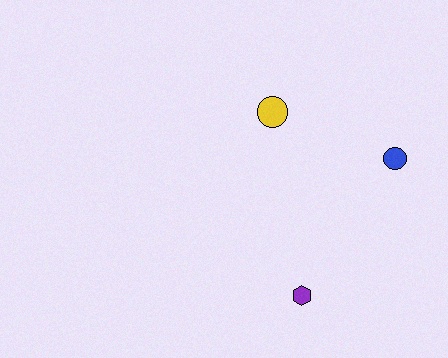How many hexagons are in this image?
There is 1 hexagon.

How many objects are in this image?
There are 3 objects.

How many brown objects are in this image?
There are no brown objects.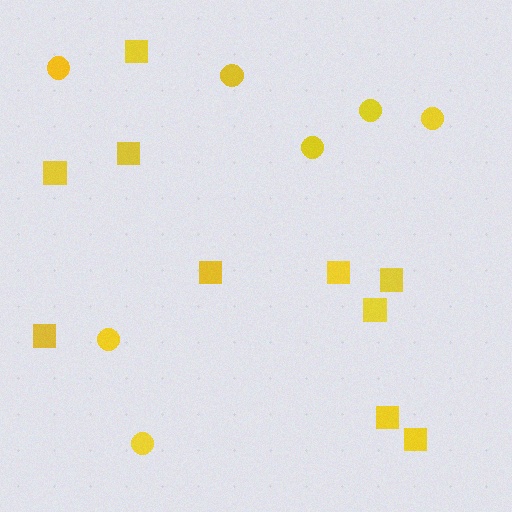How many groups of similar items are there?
There are 2 groups: one group of circles (7) and one group of squares (10).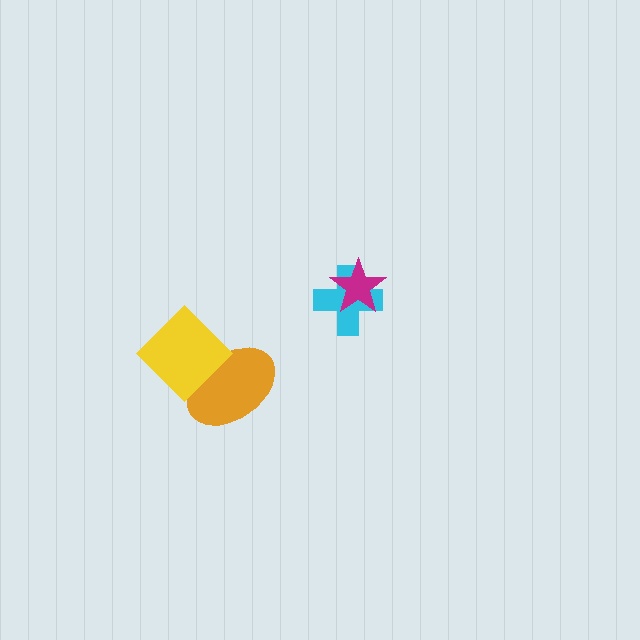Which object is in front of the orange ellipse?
The yellow diamond is in front of the orange ellipse.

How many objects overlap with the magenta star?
1 object overlaps with the magenta star.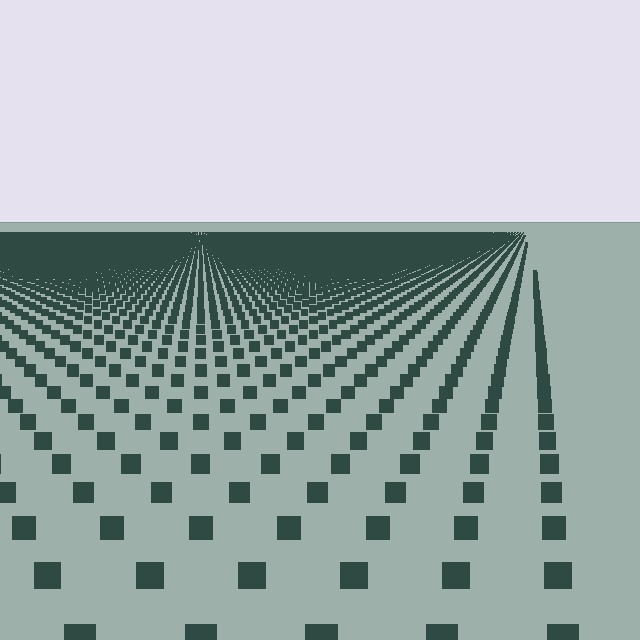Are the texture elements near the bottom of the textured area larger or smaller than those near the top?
Larger. Near the bottom, elements are closer to the viewer and appear at a bigger on-screen size.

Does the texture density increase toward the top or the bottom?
Density increases toward the top.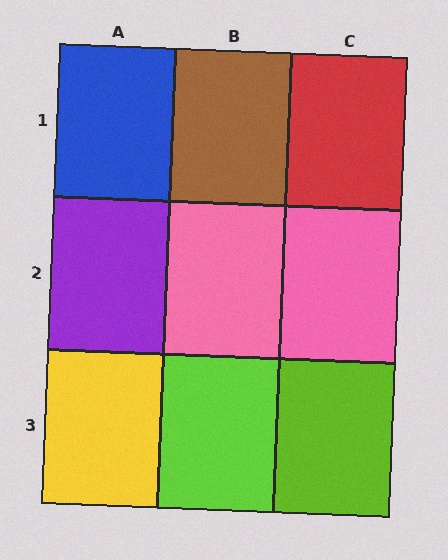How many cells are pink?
2 cells are pink.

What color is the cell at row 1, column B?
Brown.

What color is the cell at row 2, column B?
Pink.